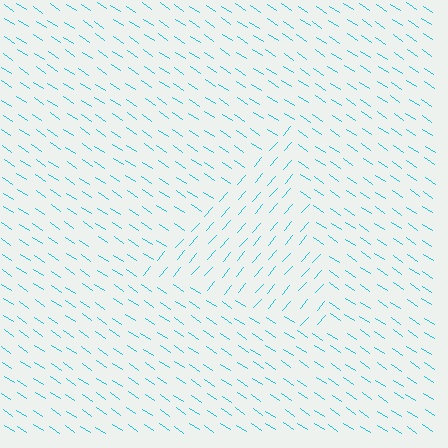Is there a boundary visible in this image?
Yes, there is a texture boundary formed by a change in line orientation.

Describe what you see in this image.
The image is filled with small cyan line segments. A triangle region in the image has lines oriented differently from the surrounding lines, creating a visible texture boundary.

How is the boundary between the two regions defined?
The boundary is defined purely by a change in line orientation (approximately 83 degrees difference). All lines are the same color and thickness.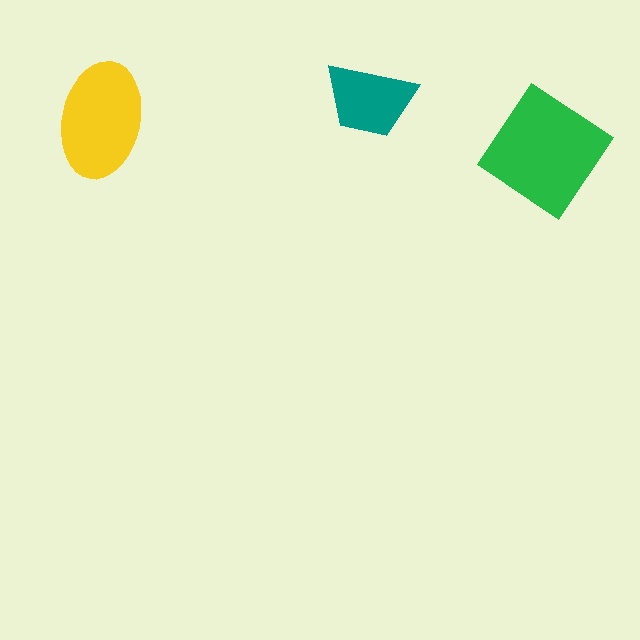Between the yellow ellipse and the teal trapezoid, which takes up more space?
The yellow ellipse.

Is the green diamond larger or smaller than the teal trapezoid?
Larger.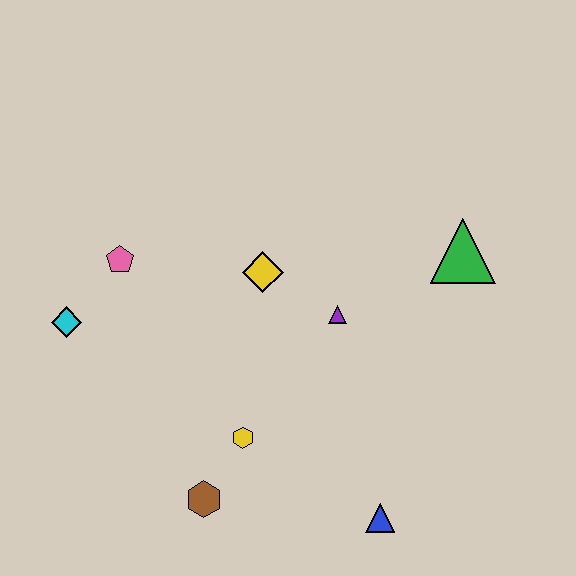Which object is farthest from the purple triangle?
The cyan diamond is farthest from the purple triangle.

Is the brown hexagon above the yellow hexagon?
No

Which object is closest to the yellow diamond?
The purple triangle is closest to the yellow diamond.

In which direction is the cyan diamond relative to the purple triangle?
The cyan diamond is to the left of the purple triangle.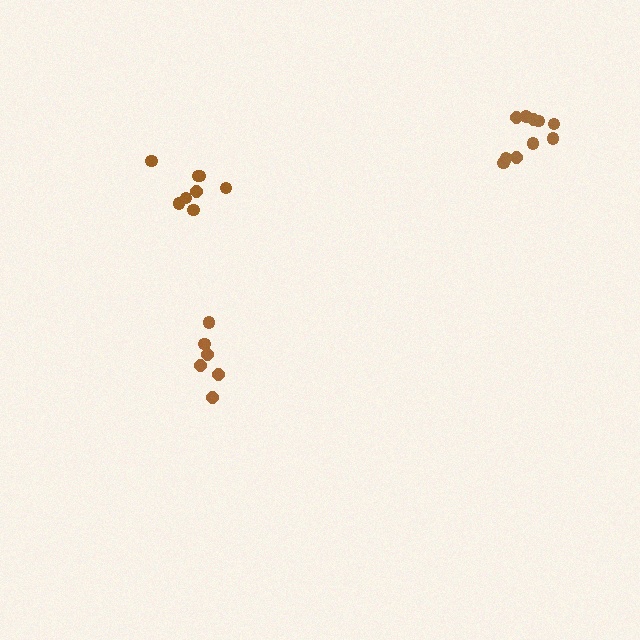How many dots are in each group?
Group 1: 10 dots, Group 2: 6 dots, Group 3: 8 dots (24 total).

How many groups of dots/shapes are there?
There are 3 groups.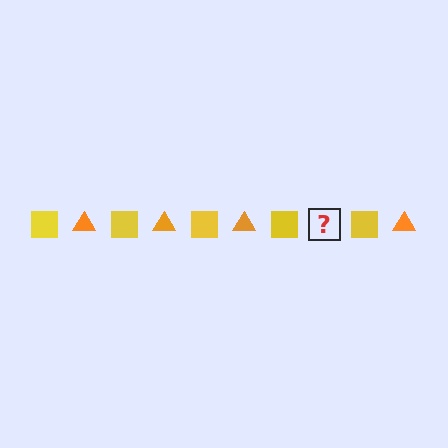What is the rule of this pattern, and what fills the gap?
The rule is that the pattern alternates between yellow square and orange triangle. The gap should be filled with an orange triangle.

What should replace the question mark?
The question mark should be replaced with an orange triangle.